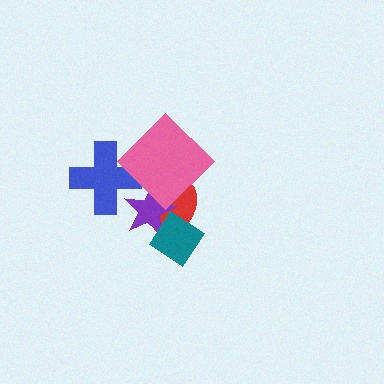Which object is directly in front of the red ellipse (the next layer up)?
The purple star is directly in front of the red ellipse.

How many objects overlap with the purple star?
4 objects overlap with the purple star.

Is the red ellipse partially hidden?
Yes, it is partially covered by another shape.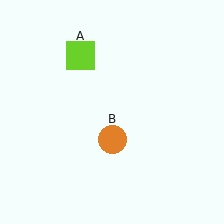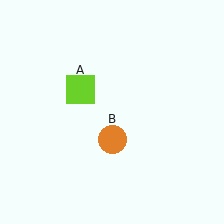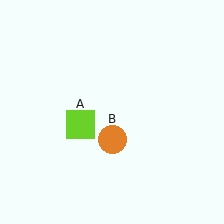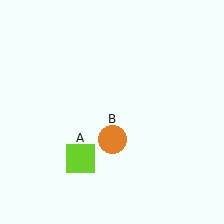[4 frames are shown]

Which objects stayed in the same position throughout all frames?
Orange circle (object B) remained stationary.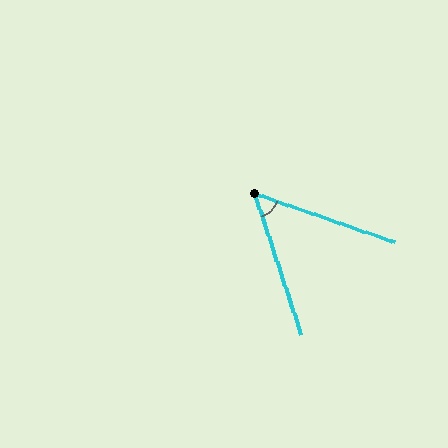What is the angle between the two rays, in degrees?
Approximately 52 degrees.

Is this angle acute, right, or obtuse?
It is acute.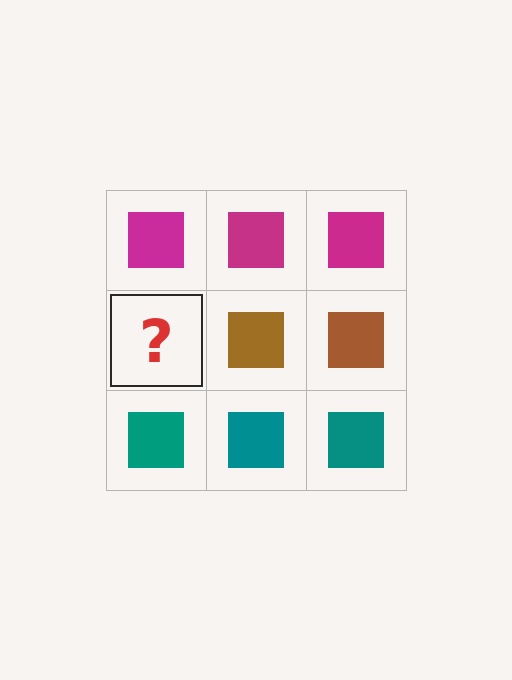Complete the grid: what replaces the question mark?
The question mark should be replaced with a brown square.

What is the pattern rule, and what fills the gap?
The rule is that each row has a consistent color. The gap should be filled with a brown square.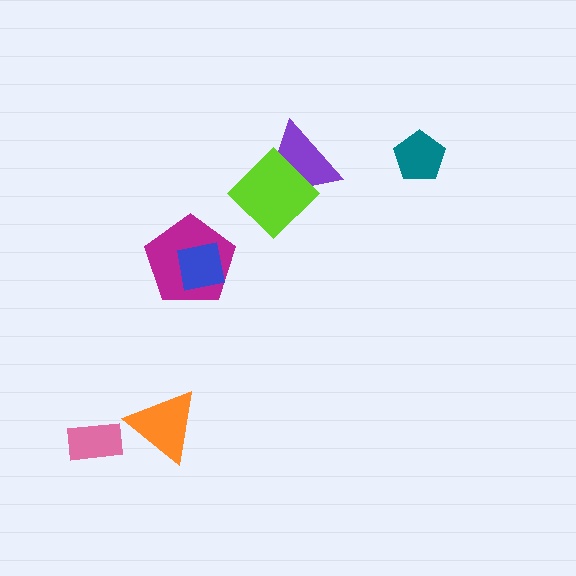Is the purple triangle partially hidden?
Yes, it is partially covered by another shape.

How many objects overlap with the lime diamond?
1 object overlaps with the lime diamond.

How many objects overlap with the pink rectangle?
0 objects overlap with the pink rectangle.